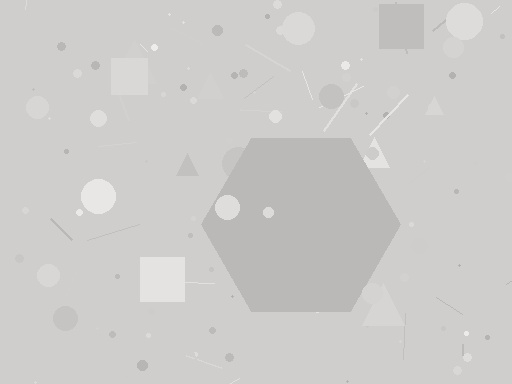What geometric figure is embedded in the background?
A hexagon is embedded in the background.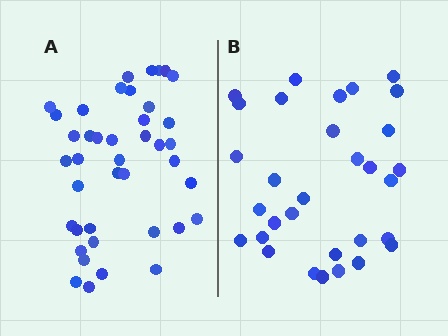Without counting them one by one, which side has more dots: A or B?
Region A (the left region) has more dots.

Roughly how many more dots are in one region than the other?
Region A has roughly 10 or so more dots than region B.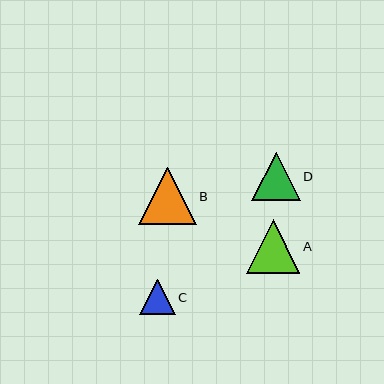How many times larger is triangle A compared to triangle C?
Triangle A is approximately 1.5 times the size of triangle C.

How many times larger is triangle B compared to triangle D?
Triangle B is approximately 1.2 times the size of triangle D.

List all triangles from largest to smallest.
From largest to smallest: B, A, D, C.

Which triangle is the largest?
Triangle B is the largest with a size of approximately 58 pixels.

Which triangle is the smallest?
Triangle C is the smallest with a size of approximately 35 pixels.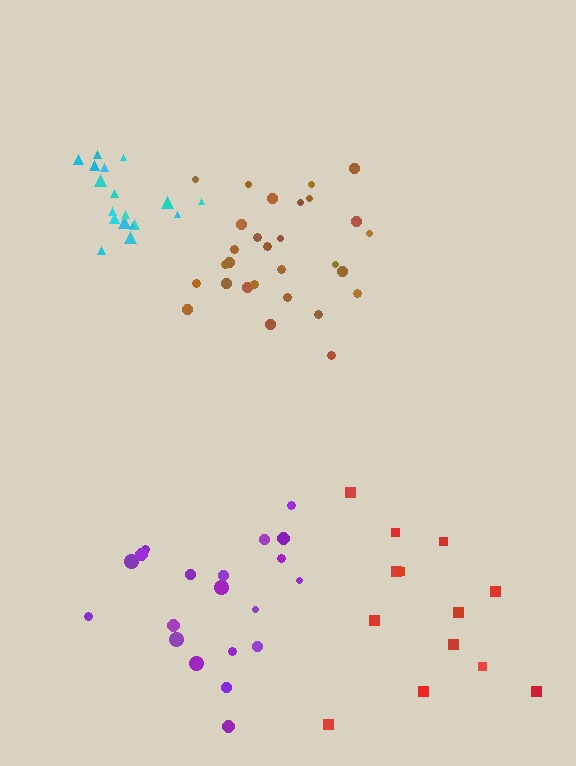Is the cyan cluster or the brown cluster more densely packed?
Cyan.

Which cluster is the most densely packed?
Cyan.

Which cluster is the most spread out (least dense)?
Red.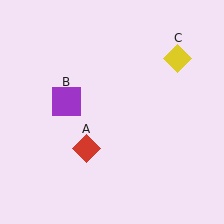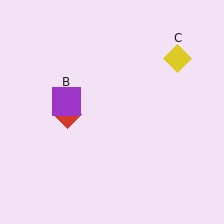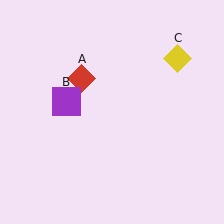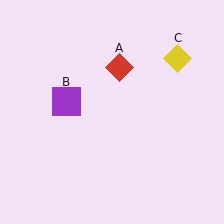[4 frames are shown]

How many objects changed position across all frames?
1 object changed position: red diamond (object A).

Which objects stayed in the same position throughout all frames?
Purple square (object B) and yellow diamond (object C) remained stationary.